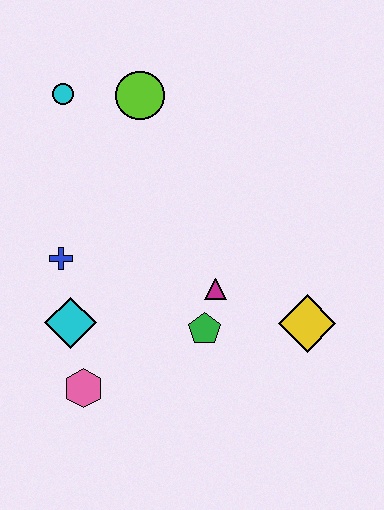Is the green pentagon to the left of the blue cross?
No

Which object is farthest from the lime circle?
The pink hexagon is farthest from the lime circle.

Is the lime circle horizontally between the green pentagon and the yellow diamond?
No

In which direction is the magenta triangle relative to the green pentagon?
The magenta triangle is above the green pentagon.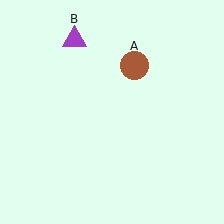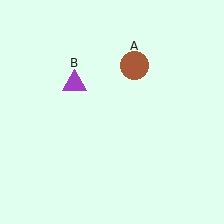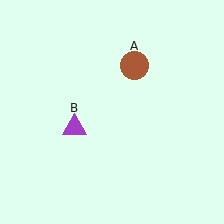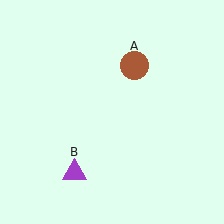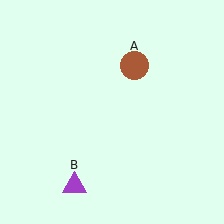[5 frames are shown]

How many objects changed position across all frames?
1 object changed position: purple triangle (object B).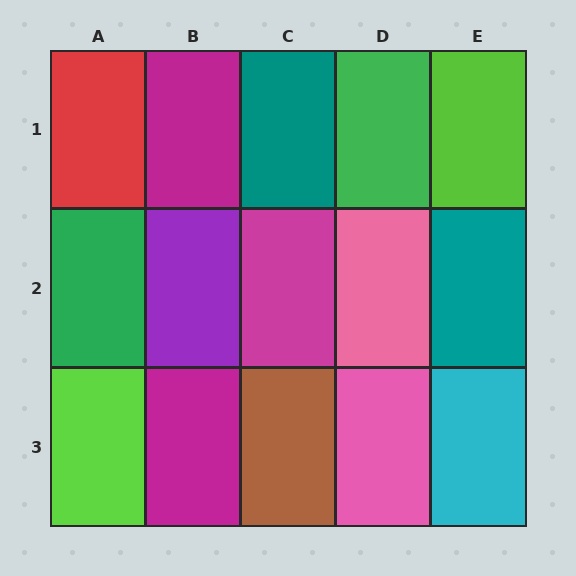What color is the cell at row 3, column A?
Lime.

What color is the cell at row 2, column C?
Magenta.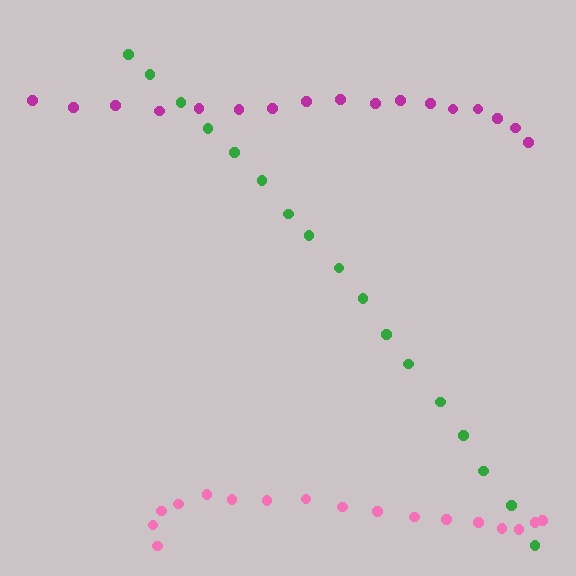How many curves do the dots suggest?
There are 3 distinct paths.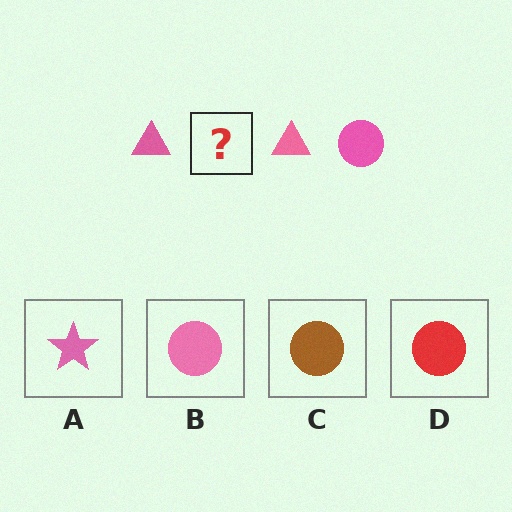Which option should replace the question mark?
Option B.